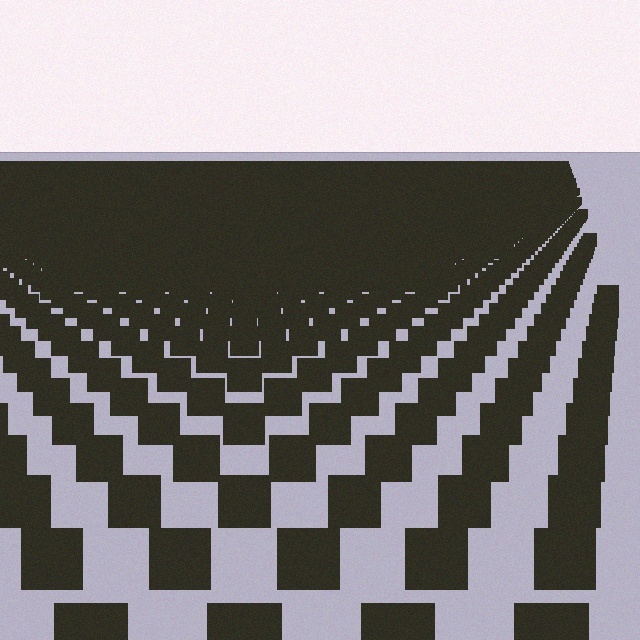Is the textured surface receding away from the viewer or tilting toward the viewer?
The surface is receding away from the viewer. Texture elements get smaller and denser toward the top.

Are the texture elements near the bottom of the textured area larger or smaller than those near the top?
Larger. Near the bottom, elements are closer to the viewer and appear at a bigger on-screen size.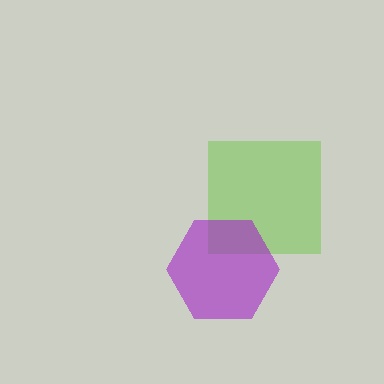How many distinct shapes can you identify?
There are 2 distinct shapes: a lime square, a purple hexagon.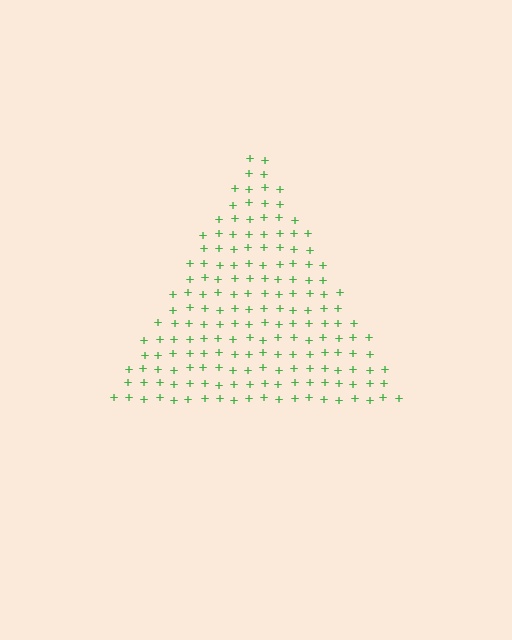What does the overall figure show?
The overall figure shows a triangle.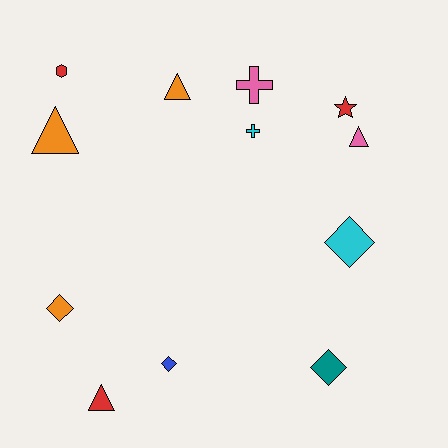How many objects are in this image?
There are 12 objects.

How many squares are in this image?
There are no squares.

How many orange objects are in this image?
There are 3 orange objects.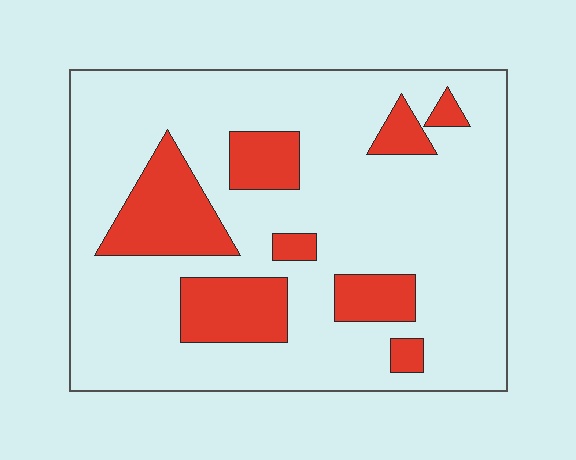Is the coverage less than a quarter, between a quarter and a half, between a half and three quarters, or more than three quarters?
Less than a quarter.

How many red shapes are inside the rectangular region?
8.